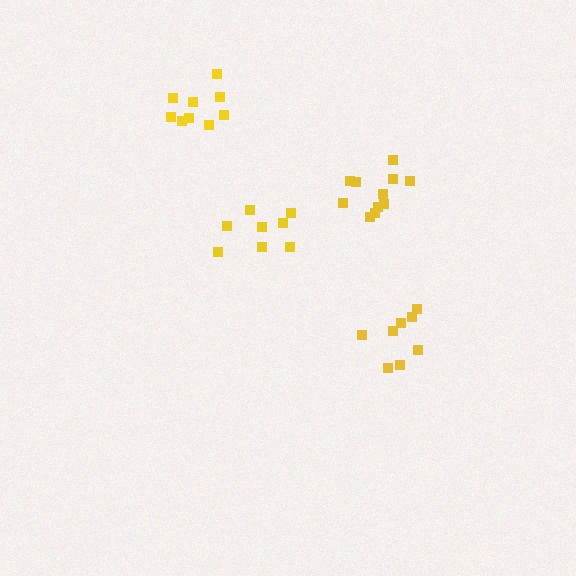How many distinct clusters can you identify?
There are 4 distinct clusters.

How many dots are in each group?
Group 1: 11 dots, Group 2: 8 dots, Group 3: 8 dots, Group 4: 9 dots (36 total).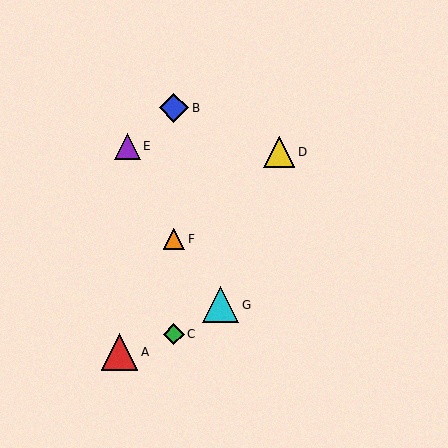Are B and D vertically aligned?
No, B is at x≈174 and D is at x≈279.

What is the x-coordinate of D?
Object D is at x≈279.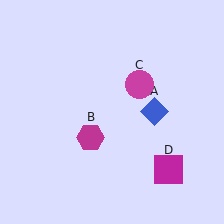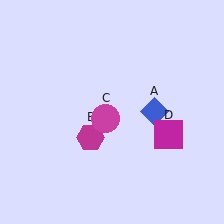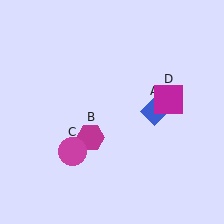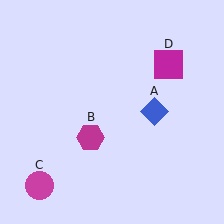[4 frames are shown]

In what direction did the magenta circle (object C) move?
The magenta circle (object C) moved down and to the left.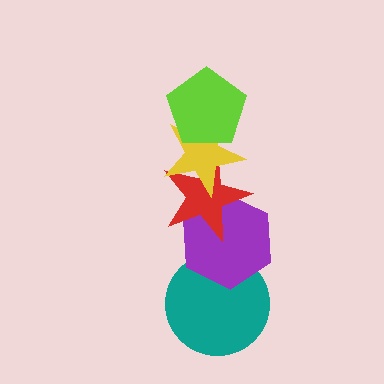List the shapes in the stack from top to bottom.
From top to bottom: the lime pentagon, the yellow star, the red star, the purple hexagon, the teal circle.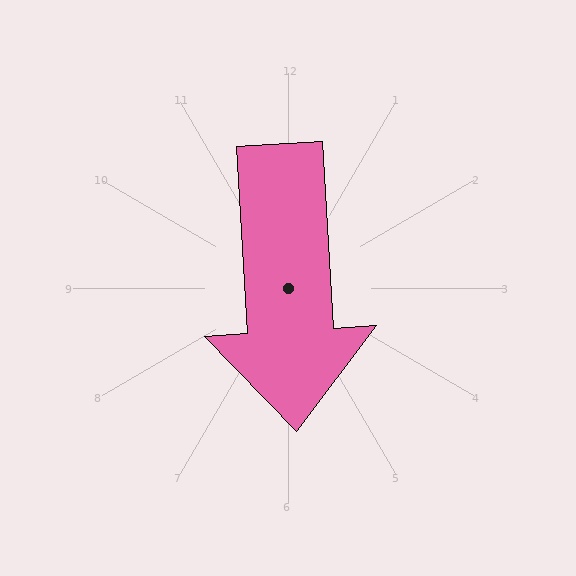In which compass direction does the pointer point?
South.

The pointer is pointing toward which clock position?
Roughly 6 o'clock.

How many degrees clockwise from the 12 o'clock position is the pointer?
Approximately 177 degrees.